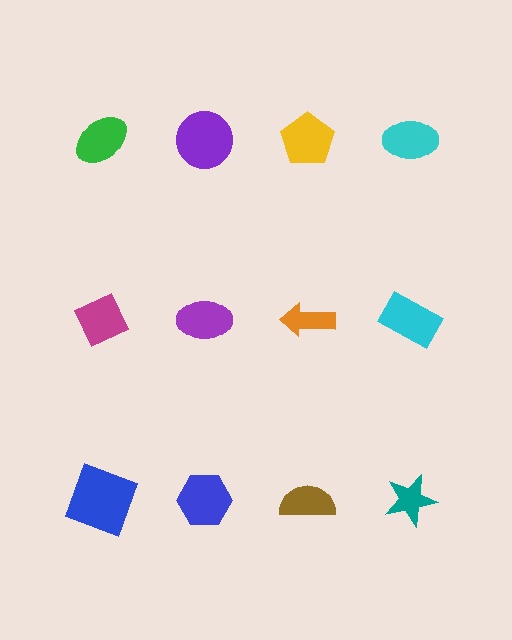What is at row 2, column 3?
An orange arrow.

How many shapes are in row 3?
4 shapes.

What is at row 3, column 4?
A teal star.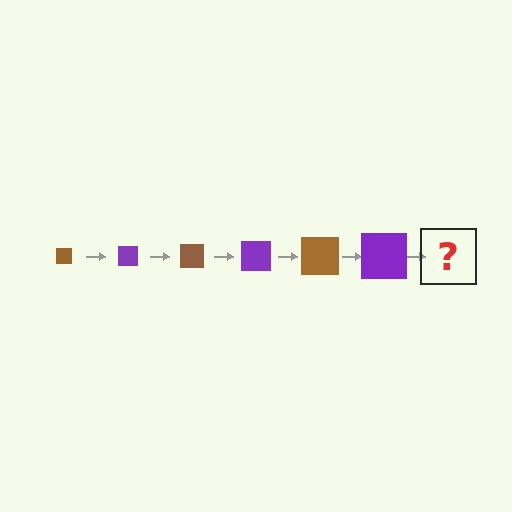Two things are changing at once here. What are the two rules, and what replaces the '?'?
The two rules are that the square grows larger each step and the color cycles through brown and purple. The '?' should be a brown square, larger than the previous one.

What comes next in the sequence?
The next element should be a brown square, larger than the previous one.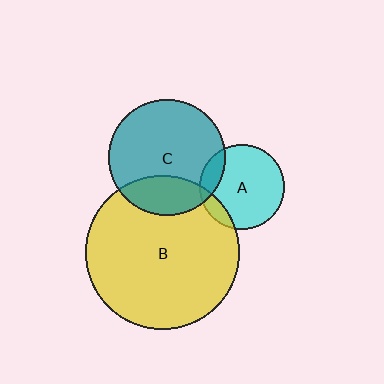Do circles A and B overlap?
Yes.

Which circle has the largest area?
Circle B (yellow).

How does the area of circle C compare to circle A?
Approximately 1.9 times.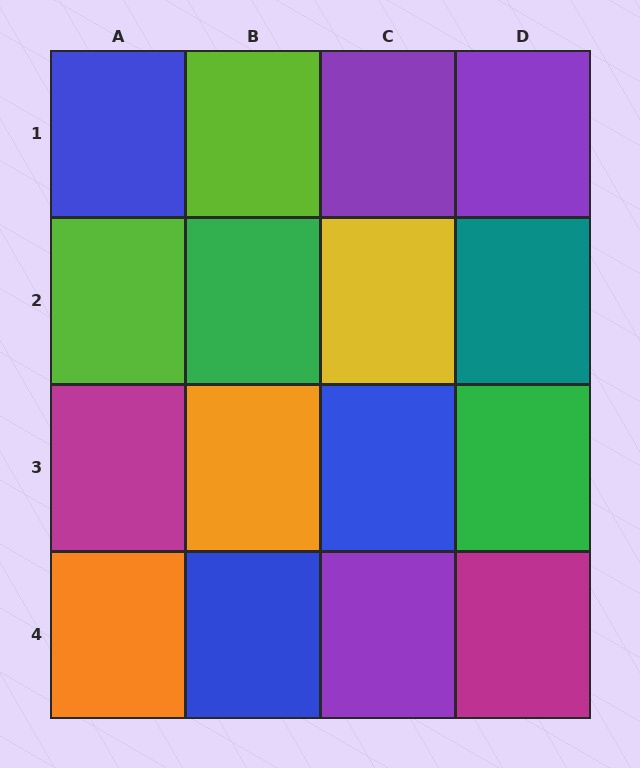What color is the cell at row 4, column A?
Orange.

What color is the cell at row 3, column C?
Blue.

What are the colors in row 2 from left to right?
Lime, green, yellow, teal.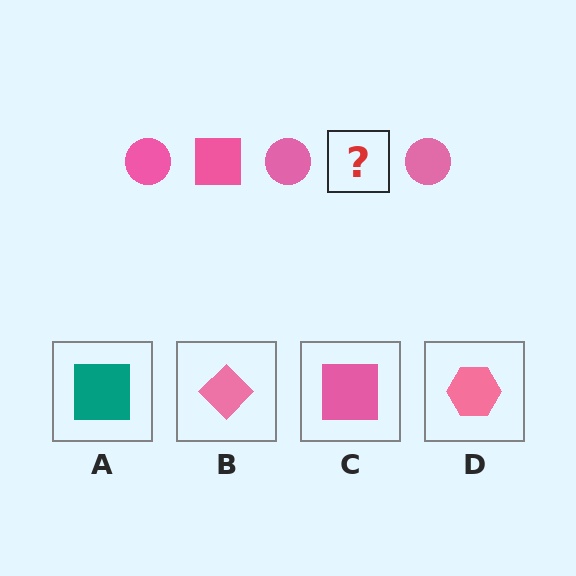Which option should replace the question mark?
Option C.